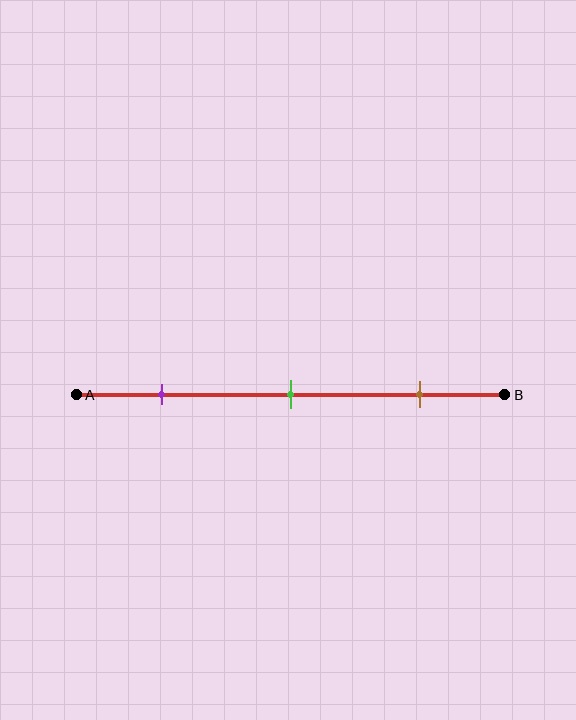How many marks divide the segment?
There are 3 marks dividing the segment.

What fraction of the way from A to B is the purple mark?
The purple mark is approximately 20% (0.2) of the way from A to B.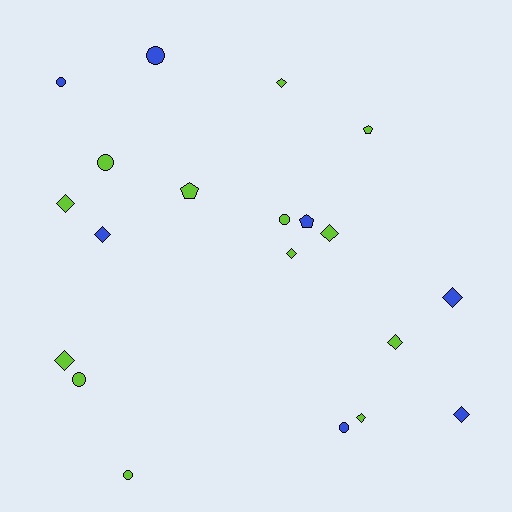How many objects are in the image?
There are 20 objects.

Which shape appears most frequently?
Diamond, with 10 objects.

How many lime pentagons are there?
There are 2 lime pentagons.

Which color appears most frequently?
Lime, with 13 objects.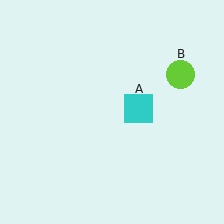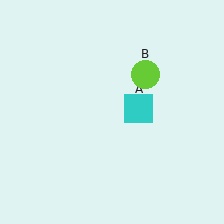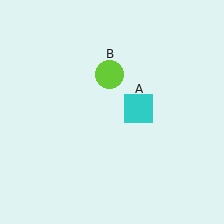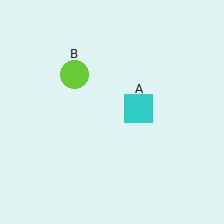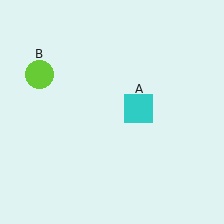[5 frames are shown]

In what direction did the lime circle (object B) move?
The lime circle (object B) moved left.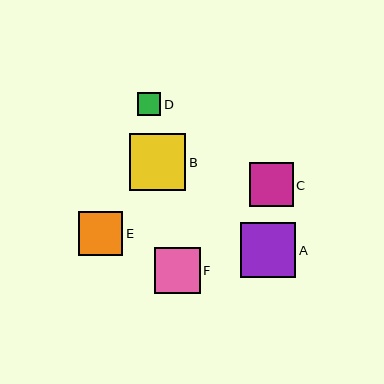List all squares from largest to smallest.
From largest to smallest: B, A, F, E, C, D.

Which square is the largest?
Square B is the largest with a size of approximately 56 pixels.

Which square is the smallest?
Square D is the smallest with a size of approximately 23 pixels.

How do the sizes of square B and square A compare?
Square B and square A are approximately the same size.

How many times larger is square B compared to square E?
Square B is approximately 1.3 times the size of square E.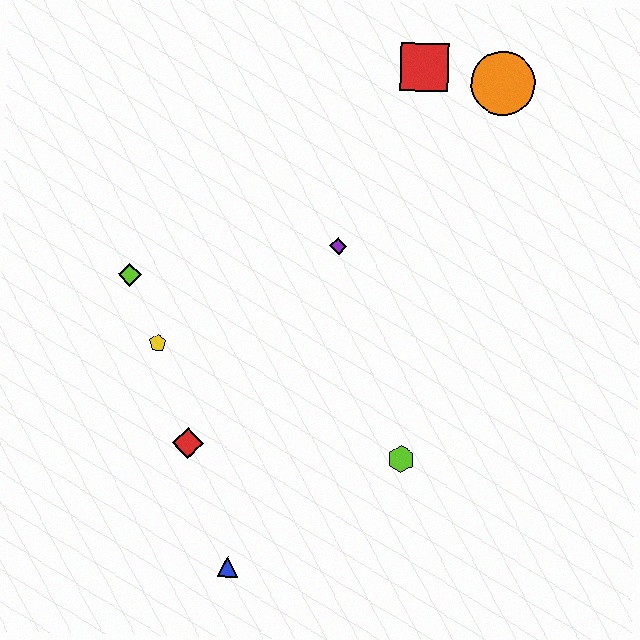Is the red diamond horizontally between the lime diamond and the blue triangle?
Yes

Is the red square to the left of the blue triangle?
No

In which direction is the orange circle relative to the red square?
The orange circle is to the right of the red square.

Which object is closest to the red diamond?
The yellow pentagon is closest to the red diamond.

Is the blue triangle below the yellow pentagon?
Yes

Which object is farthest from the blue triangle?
The orange circle is farthest from the blue triangle.